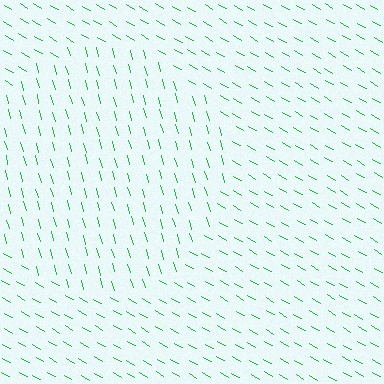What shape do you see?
I see a circle.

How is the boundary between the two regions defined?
The boundary is defined purely by a change in line orientation (approximately 45 degrees difference). All lines are the same color and thickness.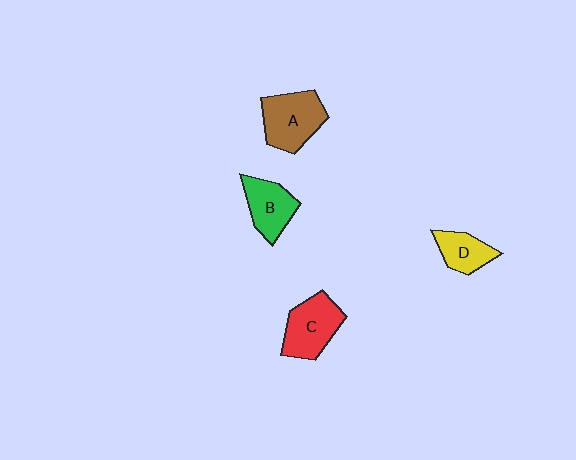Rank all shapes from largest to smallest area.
From largest to smallest: A (brown), C (red), B (green), D (yellow).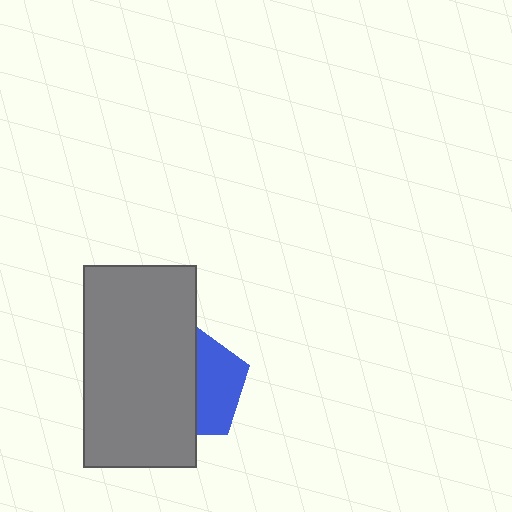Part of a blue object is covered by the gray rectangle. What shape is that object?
It is a pentagon.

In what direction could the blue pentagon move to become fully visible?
The blue pentagon could move right. That would shift it out from behind the gray rectangle entirely.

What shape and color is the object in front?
The object in front is a gray rectangle.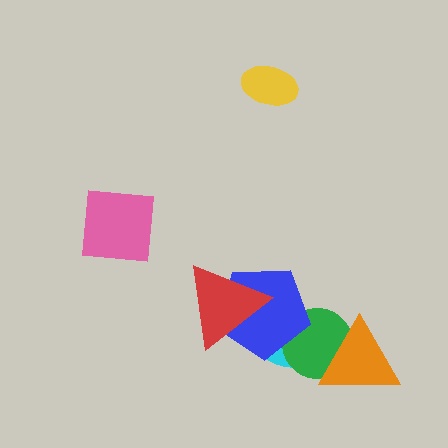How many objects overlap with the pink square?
0 objects overlap with the pink square.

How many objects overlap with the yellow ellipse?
0 objects overlap with the yellow ellipse.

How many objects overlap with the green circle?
3 objects overlap with the green circle.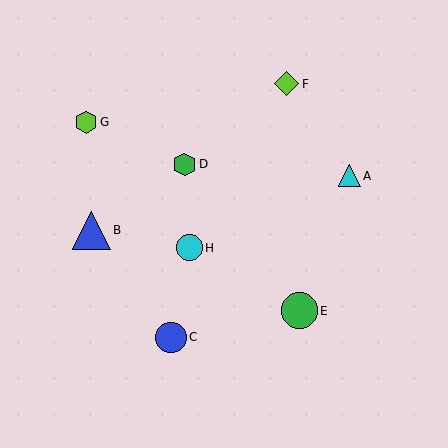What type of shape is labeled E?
Shape E is a green circle.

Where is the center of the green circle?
The center of the green circle is at (299, 311).